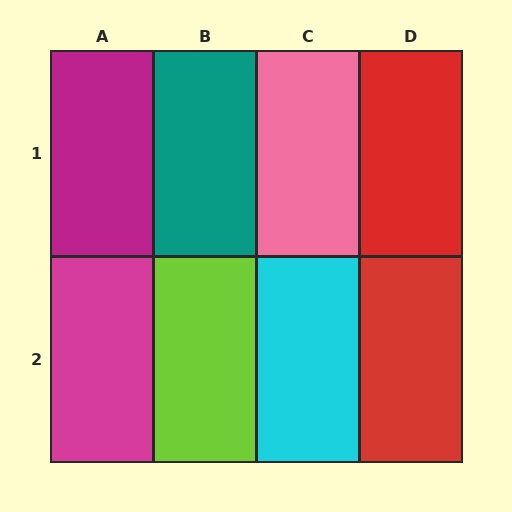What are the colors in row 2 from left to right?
Magenta, lime, cyan, red.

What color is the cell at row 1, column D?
Red.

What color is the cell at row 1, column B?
Teal.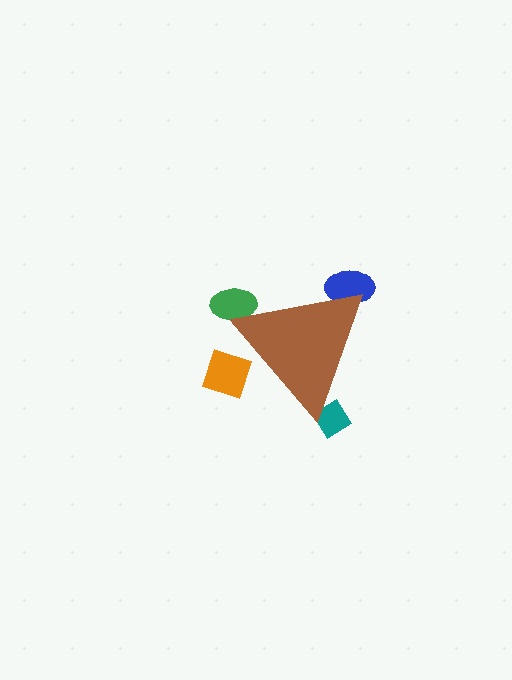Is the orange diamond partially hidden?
Yes, the orange diamond is partially hidden behind the brown triangle.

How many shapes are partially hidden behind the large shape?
4 shapes are partially hidden.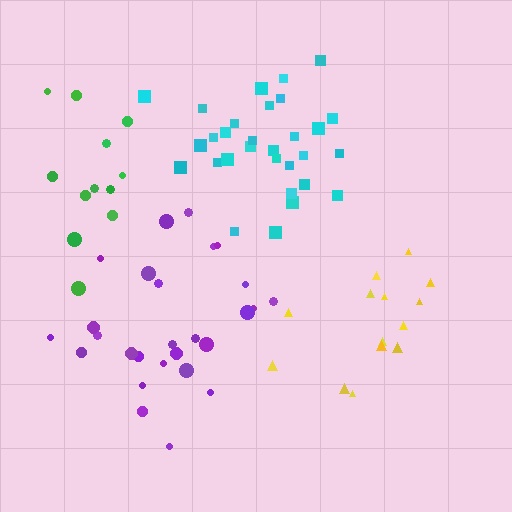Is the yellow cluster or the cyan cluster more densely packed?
Cyan.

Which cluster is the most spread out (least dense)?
Green.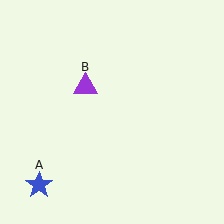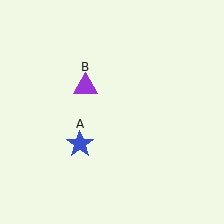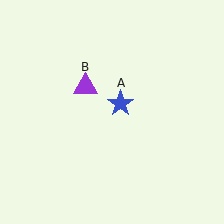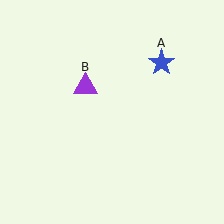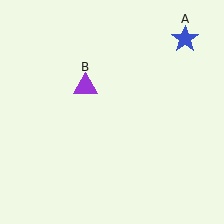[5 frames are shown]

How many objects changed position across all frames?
1 object changed position: blue star (object A).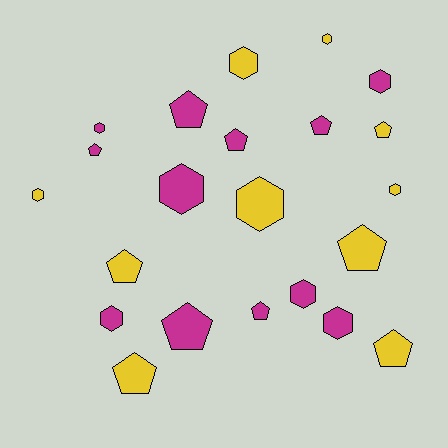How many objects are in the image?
There are 22 objects.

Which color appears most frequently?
Magenta, with 12 objects.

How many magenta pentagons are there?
There are 6 magenta pentagons.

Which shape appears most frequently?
Pentagon, with 11 objects.